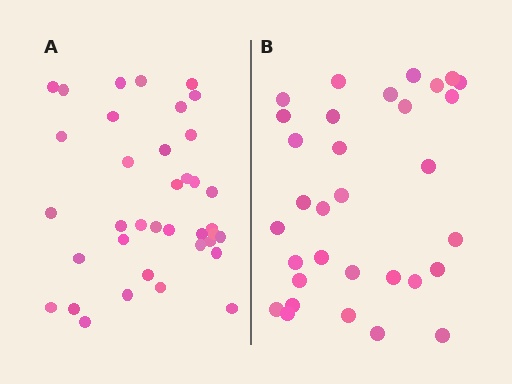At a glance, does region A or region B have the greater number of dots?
Region A (the left region) has more dots.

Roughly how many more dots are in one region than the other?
Region A has about 5 more dots than region B.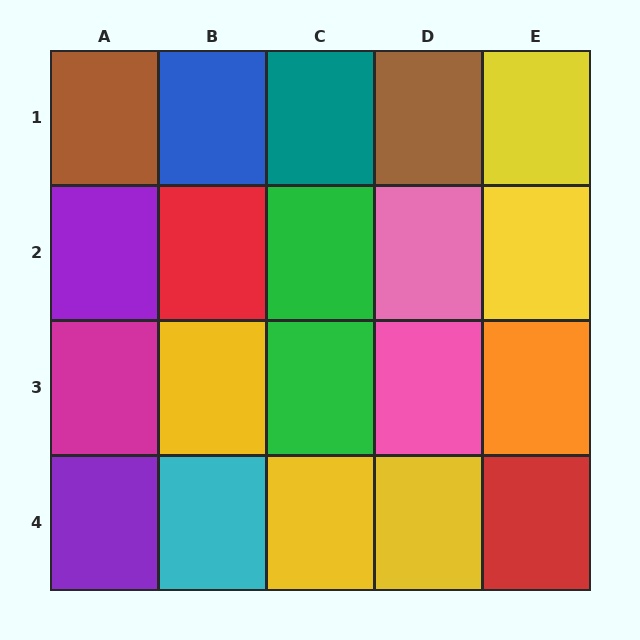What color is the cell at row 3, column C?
Green.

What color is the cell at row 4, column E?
Red.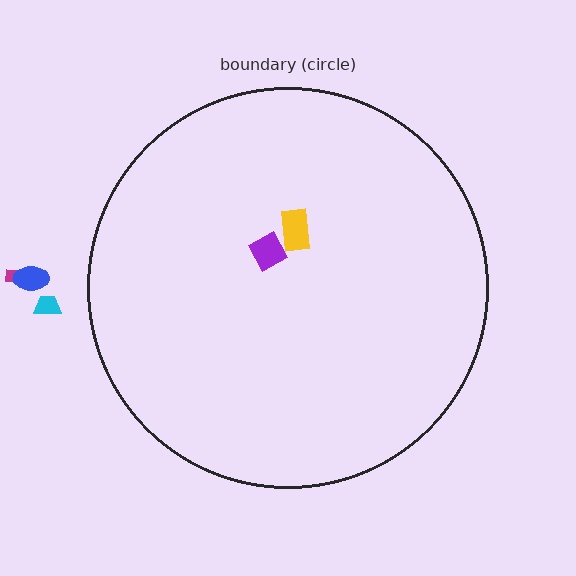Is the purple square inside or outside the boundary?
Inside.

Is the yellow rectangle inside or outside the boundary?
Inside.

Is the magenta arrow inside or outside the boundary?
Outside.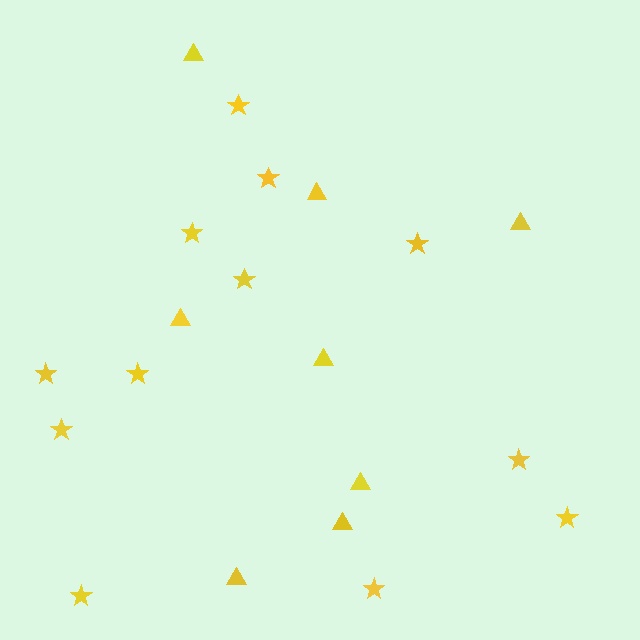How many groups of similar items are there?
There are 2 groups: one group of triangles (8) and one group of stars (12).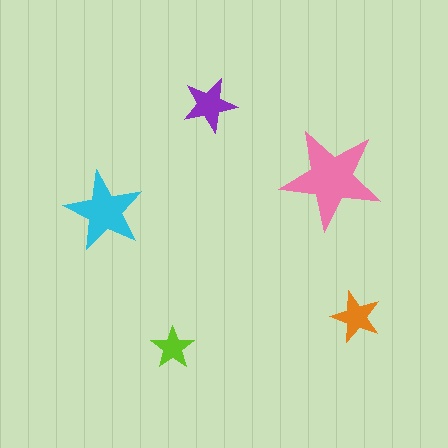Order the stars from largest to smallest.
the pink one, the cyan one, the purple one, the orange one, the lime one.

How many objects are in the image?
There are 5 objects in the image.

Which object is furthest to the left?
The cyan star is leftmost.